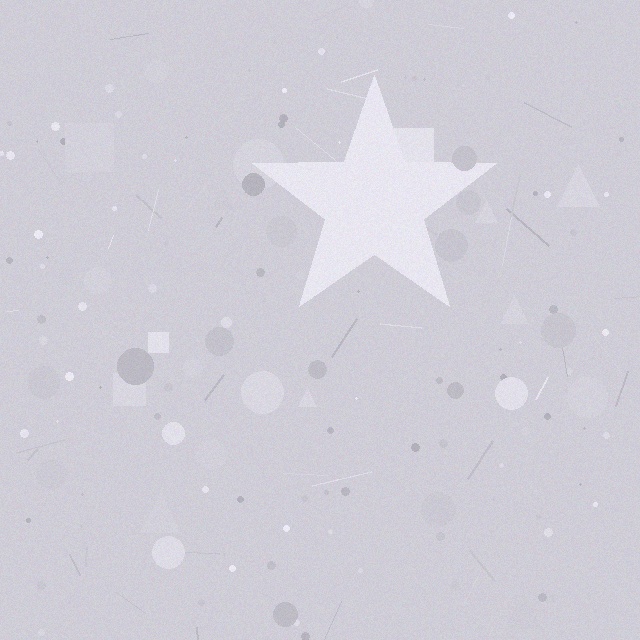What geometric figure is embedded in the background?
A star is embedded in the background.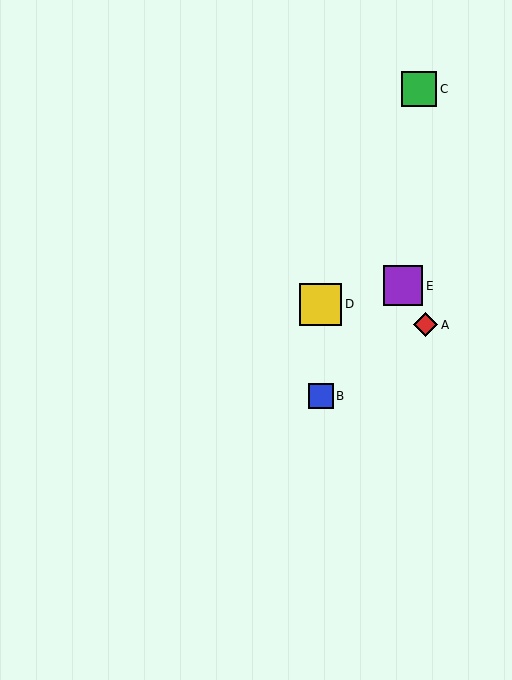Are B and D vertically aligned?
Yes, both are at x≈321.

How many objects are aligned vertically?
2 objects (B, D) are aligned vertically.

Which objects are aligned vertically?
Objects B, D are aligned vertically.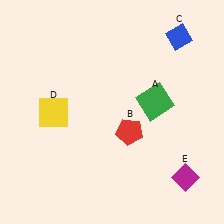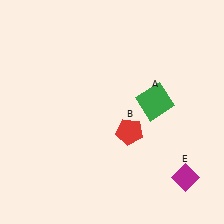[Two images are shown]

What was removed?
The blue diamond (C), the yellow square (D) were removed in Image 2.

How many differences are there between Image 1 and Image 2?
There are 2 differences between the two images.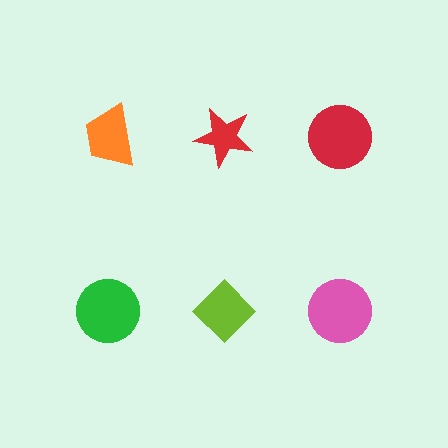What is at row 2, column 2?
A lime diamond.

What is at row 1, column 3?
A red circle.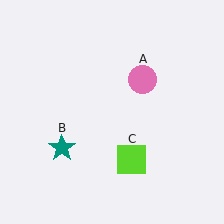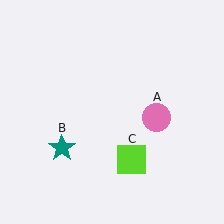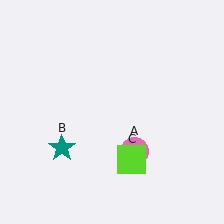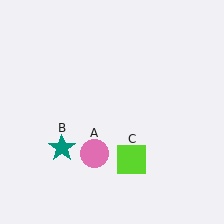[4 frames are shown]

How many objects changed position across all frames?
1 object changed position: pink circle (object A).